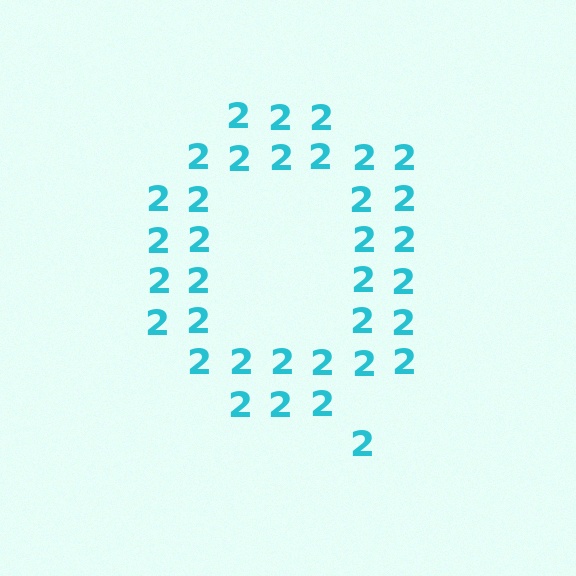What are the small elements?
The small elements are digit 2's.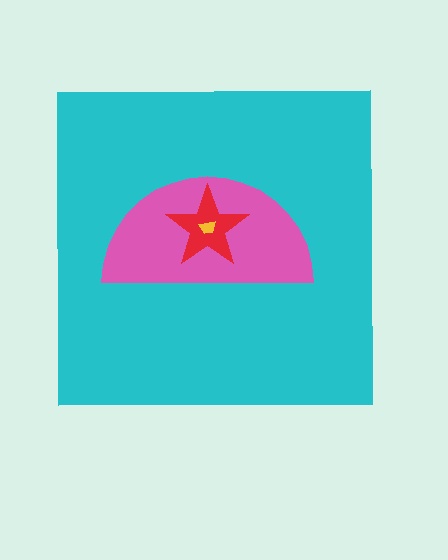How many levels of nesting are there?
4.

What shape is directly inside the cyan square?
The pink semicircle.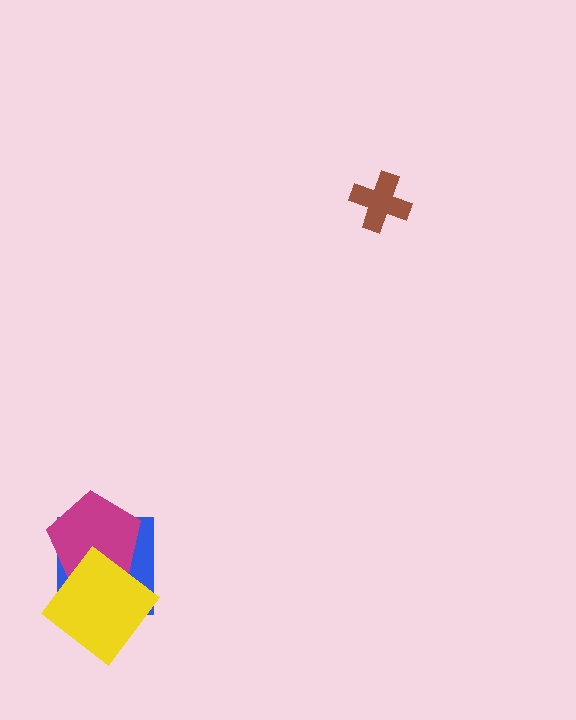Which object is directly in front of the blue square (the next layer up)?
The magenta pentagon is directly in front of the blue square.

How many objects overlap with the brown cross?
0 objects overlap with the brown cross.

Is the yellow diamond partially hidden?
No, no other shape covers it.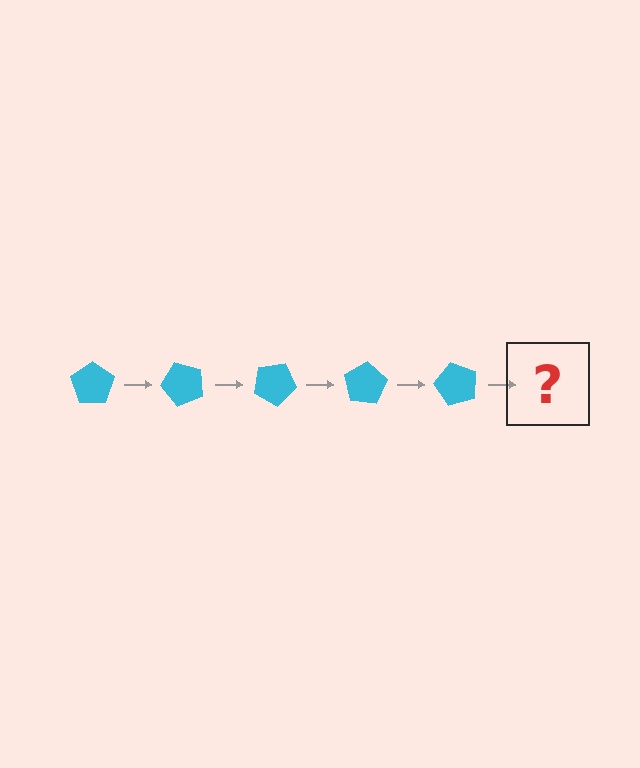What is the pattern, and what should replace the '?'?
The pattern is that the pentagon rotates 50 degrees each step. The '?' should be a cyan pentagon rotated 250 degrees.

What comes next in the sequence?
The next element should be a cyan pentagon rotated 250 degrees.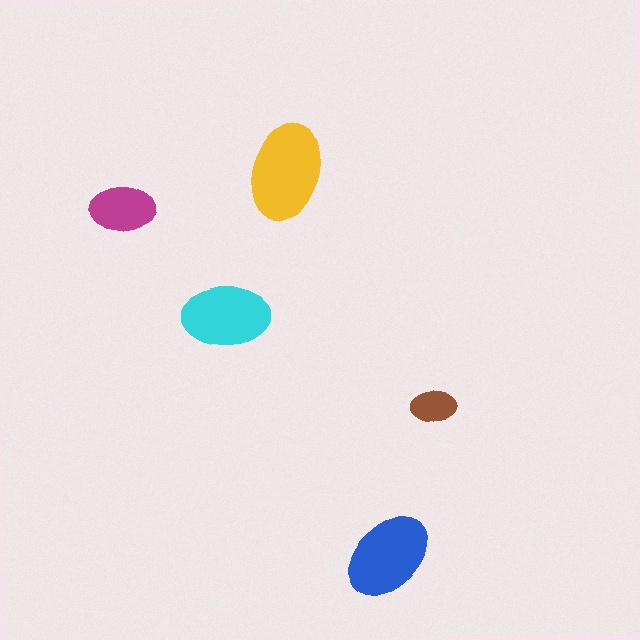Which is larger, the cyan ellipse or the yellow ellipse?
The yellow one.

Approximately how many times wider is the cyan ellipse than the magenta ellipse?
About 1.5 times wider.